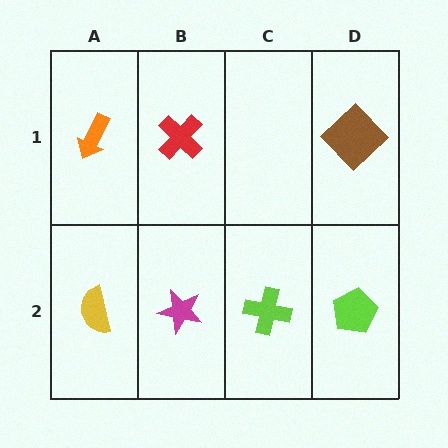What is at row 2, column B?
A magenta star.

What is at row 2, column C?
A lime cross.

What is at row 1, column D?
A brown diamond.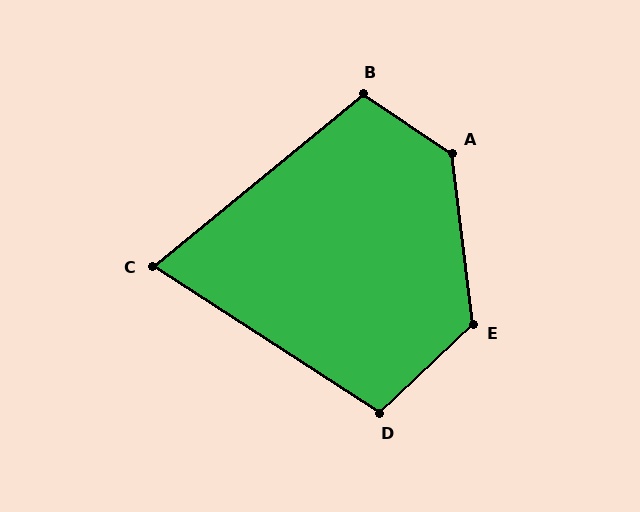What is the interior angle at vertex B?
Approximately 107 degrees (obtuse).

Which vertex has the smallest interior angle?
C, at approximately 72 degrees.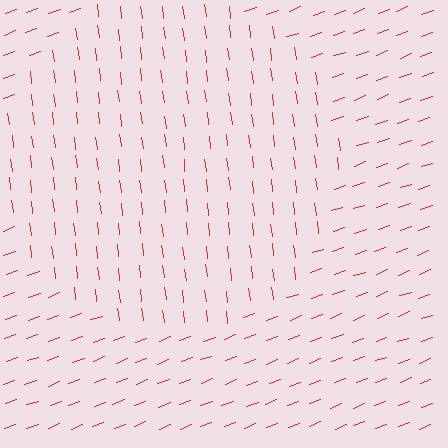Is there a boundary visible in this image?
Yes, there is a texture boundary formed by a change in line orientation.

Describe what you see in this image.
The image is filled with small red line segments. A circle region in the image has lines oriented differently from the surrounding lines, creating a visible texture boundary.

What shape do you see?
I see a circle.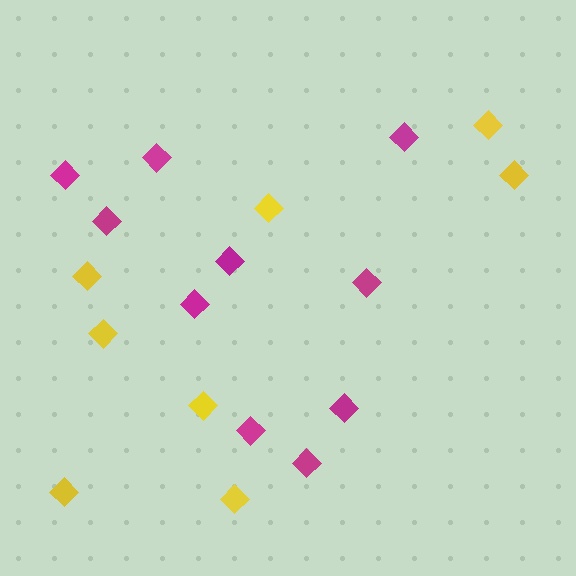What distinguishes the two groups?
There are 2 groups: one group of magenta diamonds (10) and one group of yellow diamonds (8).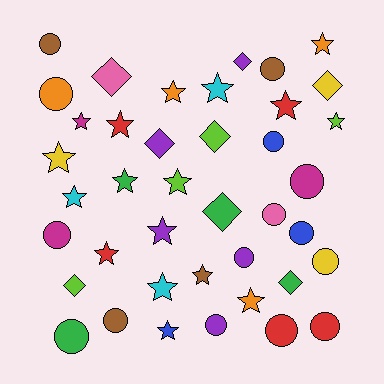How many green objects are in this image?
There are 4 green objects.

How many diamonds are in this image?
There are 8 diamonds.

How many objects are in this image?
There are 40 objects.